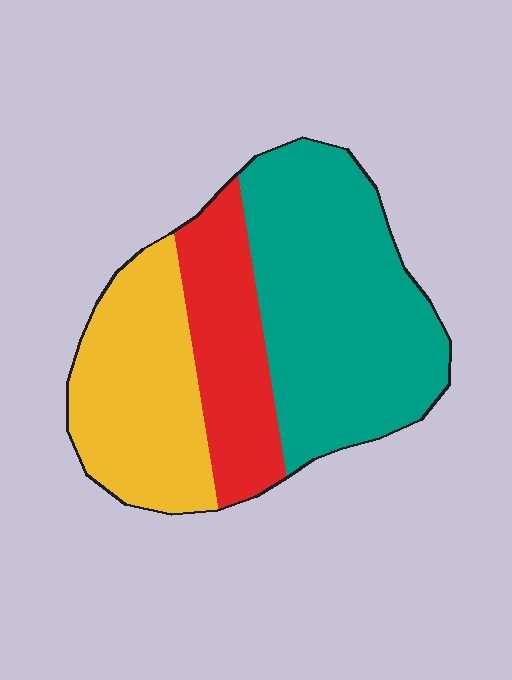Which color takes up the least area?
Red, at roughly 20%.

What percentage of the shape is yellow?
Yellow covers 30% of the shape.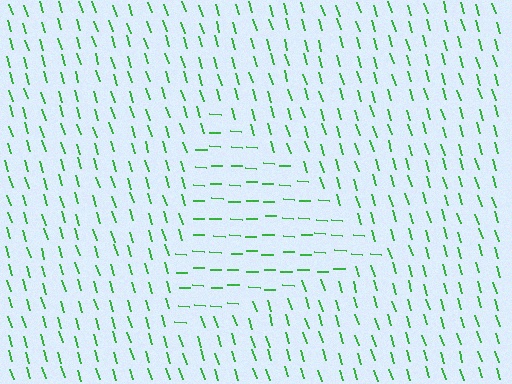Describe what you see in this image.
The image is filled with small green line segments. A triangle region in the image has lines oriented differently from the surrounding lines, creating a visible texture boundary.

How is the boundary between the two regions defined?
The boundary is defined purely by a change in line orientation (approximately 71 degrees difference). All lines are the same color and thickness.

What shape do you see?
I see a triangle.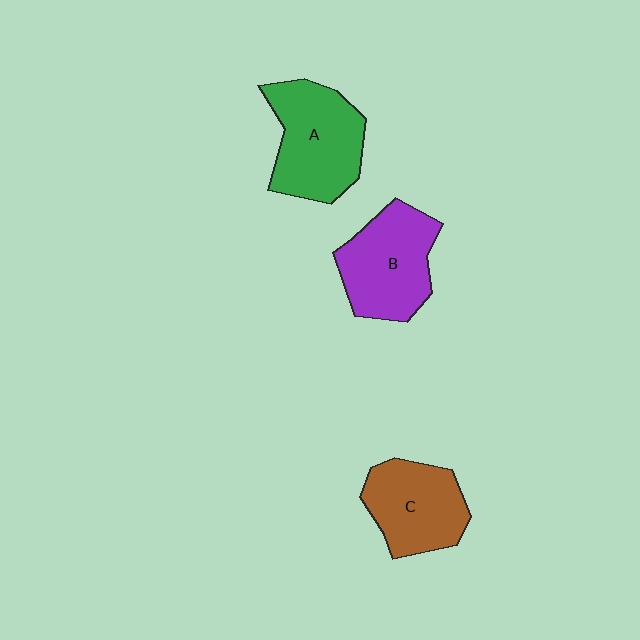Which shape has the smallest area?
Shape C (brown).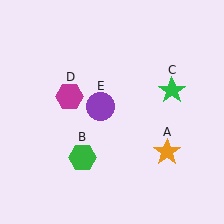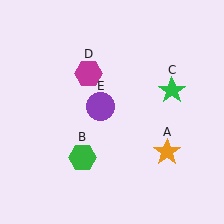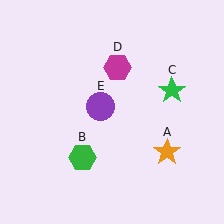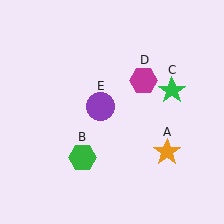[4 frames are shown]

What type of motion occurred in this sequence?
The magenta hexagon (object D) rotated clockwise around the center of the scene.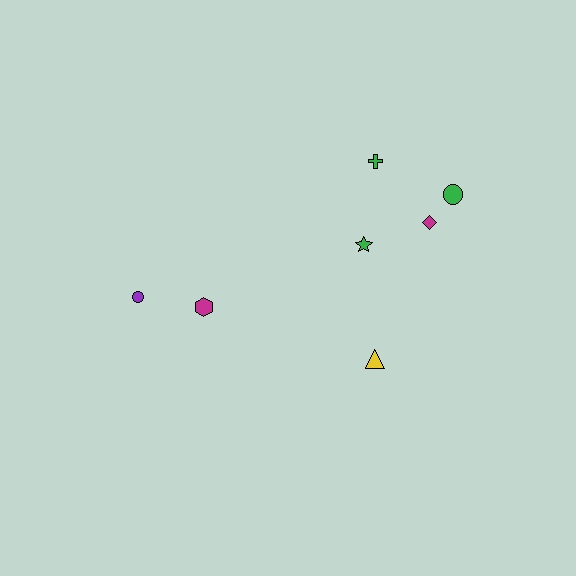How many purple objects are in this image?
There is 1 purple object.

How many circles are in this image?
There are 2 circles.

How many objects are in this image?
There are 7 objects.